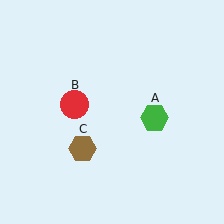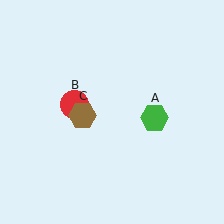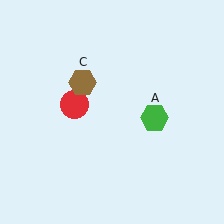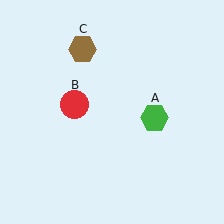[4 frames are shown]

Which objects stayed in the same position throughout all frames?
Green hexagon (object A) and red circle (object B) remained stationary.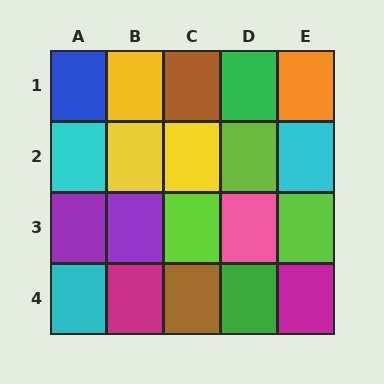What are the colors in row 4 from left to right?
Cyan, magenta, brown, green, magenta.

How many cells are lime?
3 cells are lime.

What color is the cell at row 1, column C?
Brown.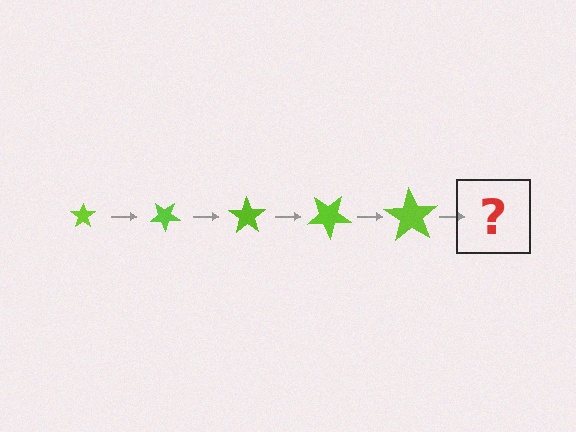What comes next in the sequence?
The next element should be a star, larger than the previous one and rotated 175 degrees from the start.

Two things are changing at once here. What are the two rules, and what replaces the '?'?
The two rules are that the star grows larger each step and it rotates 35 degrees each step. The '?' should be a star, larger than the previous one and rotated 175 degrees from the start.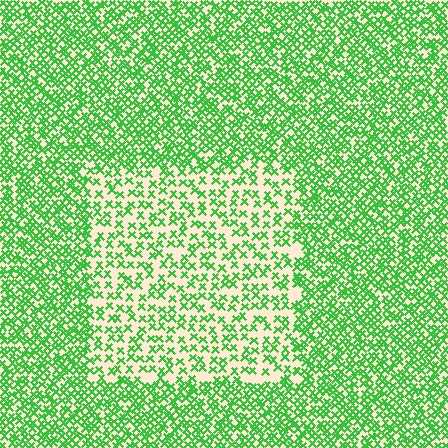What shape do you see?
I see a rectangle.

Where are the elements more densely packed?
The elements are more densely packed outside the rectangle boundary.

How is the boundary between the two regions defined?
The boundary is defined by a change in element density (approximately 2.0x ratio). All elements are the same color, size, and shape.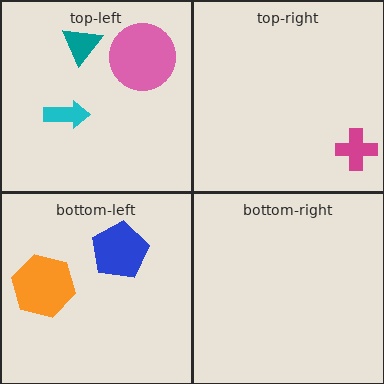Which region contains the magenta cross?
The top-right region.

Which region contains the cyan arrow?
The top-left region.